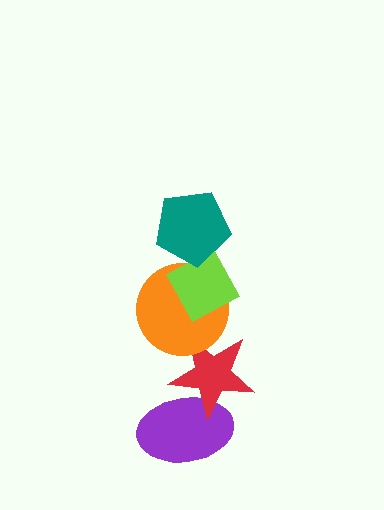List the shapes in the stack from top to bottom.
From top to bottom: the teal pentagon, the lime diamond, the orange circle, the red star, the purple ellipse.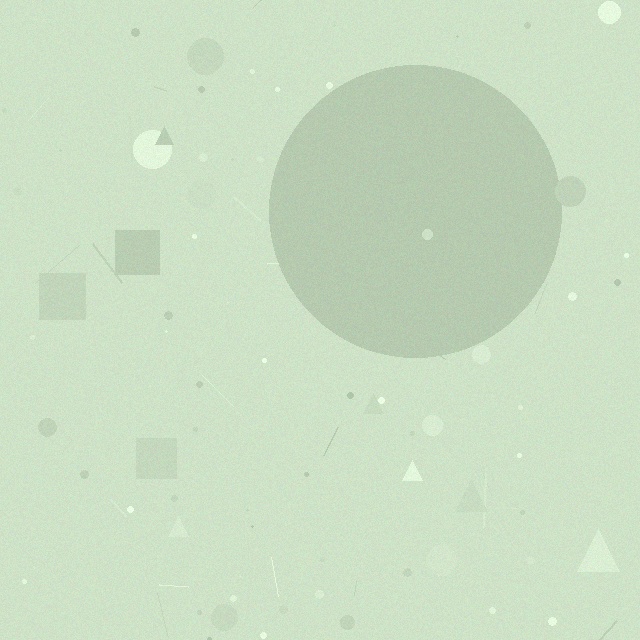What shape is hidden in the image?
A circle is hidden in the image.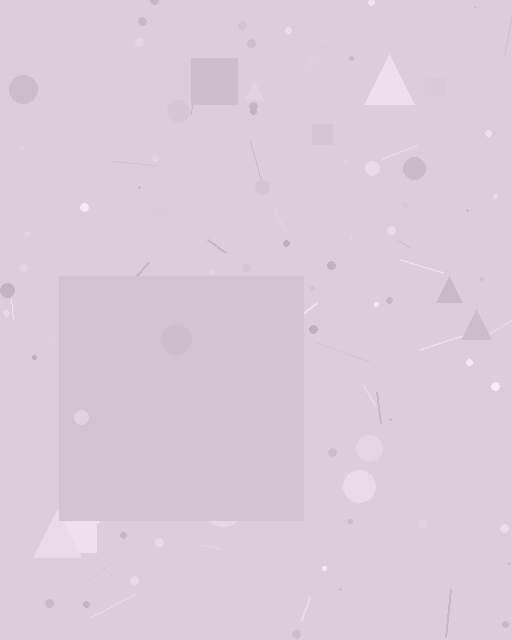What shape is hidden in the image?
A square is hidden in the image.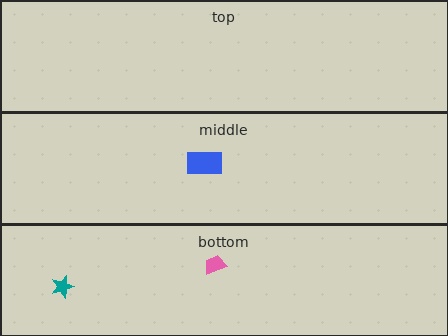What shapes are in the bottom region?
The teal star, the pink trapezoid.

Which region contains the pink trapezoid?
The bottom region.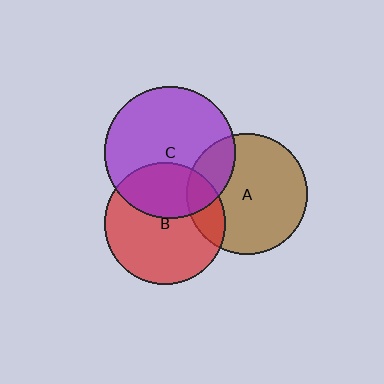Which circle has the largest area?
Circle C (purple).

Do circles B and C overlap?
Yes.